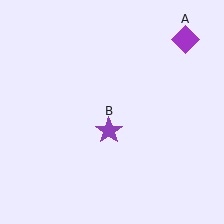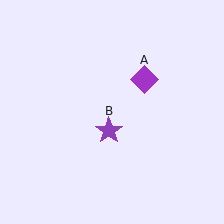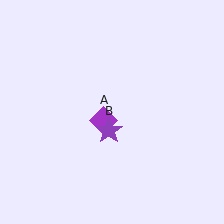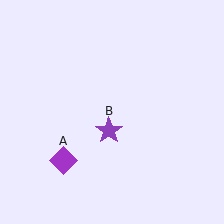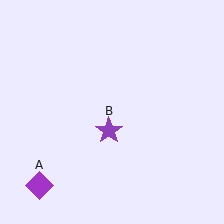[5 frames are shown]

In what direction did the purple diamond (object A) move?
The purple diamond (object A) moved down and to the left.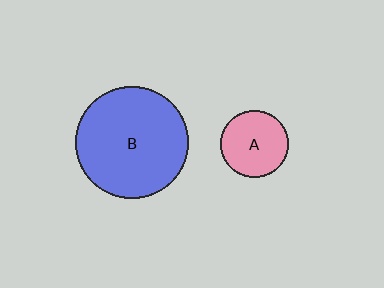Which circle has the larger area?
Circle B (blue).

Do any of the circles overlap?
No, none of the circles overlap.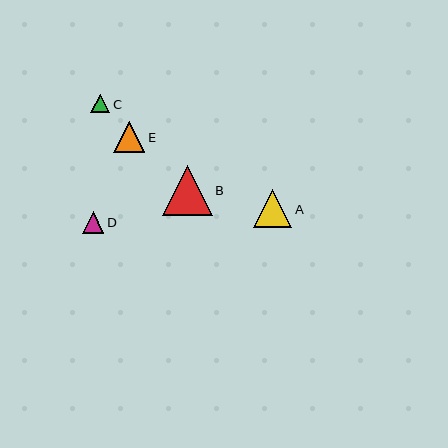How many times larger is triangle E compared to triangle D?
Triangle E is approximately 1.5 times the size of triangle D.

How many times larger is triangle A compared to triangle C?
Triangle A is approximately 2.0 times the size of triangle C.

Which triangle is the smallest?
Triangle C is the smallest with a size of approximately 19 pixels.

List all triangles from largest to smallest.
From largest to smallest: B, A, E, D, C.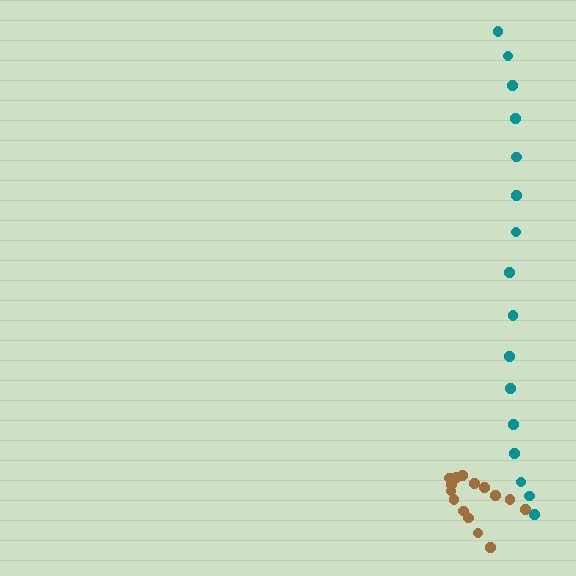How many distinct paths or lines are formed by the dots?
There are 2 distinct paths.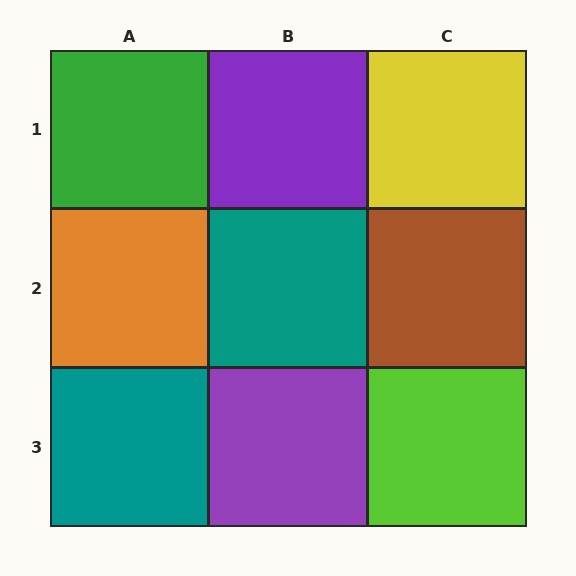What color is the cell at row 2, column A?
Orange.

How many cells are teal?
2 cells are teal.